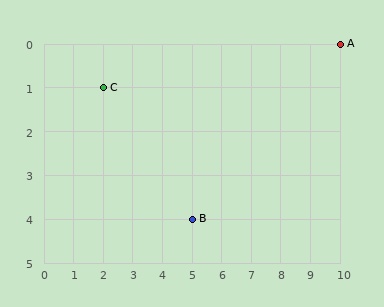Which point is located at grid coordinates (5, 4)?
Point B is at (5, 4).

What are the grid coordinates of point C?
Point C is at grid coordinates (2, 1).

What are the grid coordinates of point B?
Point B is at grid coordinates (5, 4).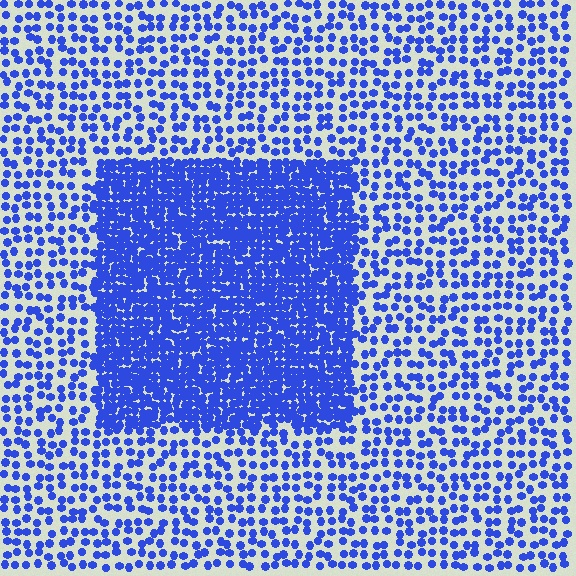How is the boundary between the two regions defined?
The boundary is defined by a change in element density (approximately 2.6x ratio). All elements are the same color, size, and shape.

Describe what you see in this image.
The image contains small blue elements arranged at two different densities. A rectangle-shaped region is visible where the elements are more densely packed than the surrounding area.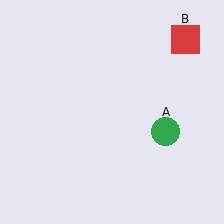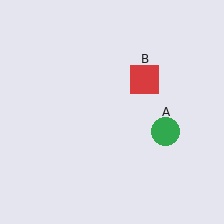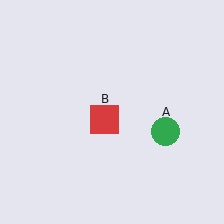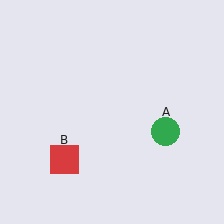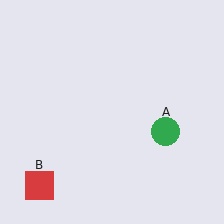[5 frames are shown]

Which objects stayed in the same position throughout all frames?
Green circle (object A) remained stationary.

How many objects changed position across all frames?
1 object changed position: red square (object B).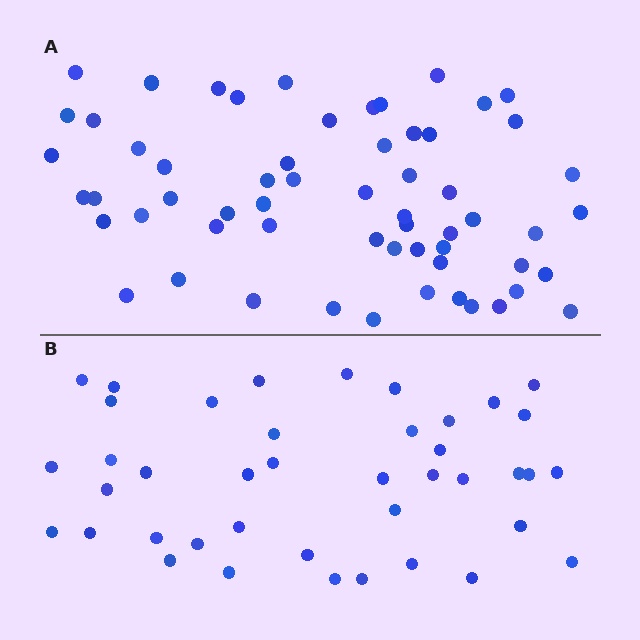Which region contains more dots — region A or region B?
Region A (the top region) has more dots.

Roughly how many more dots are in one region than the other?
Region A has approximately 20 more dots than region B.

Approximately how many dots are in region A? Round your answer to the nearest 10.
About 60 dots.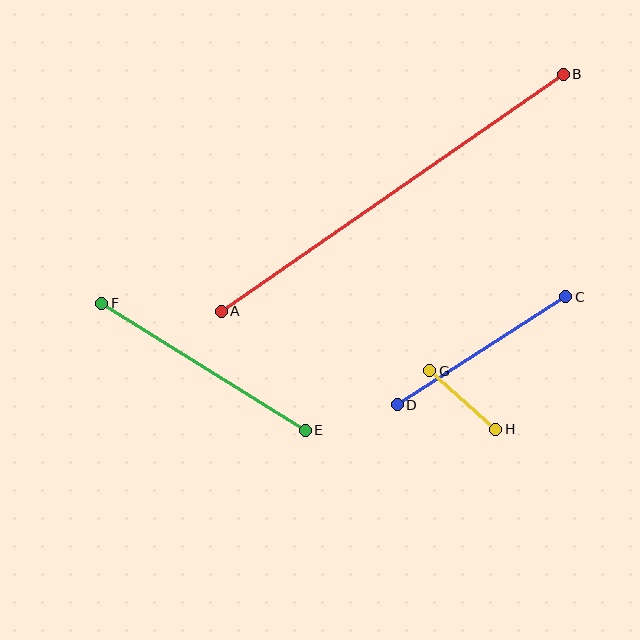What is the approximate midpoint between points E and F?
The midpoint is at approximately (204, 367) pixels.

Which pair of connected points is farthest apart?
Points A and B are farthest apart.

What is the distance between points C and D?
The distance is approximately 200 pixels.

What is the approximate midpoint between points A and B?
The midpoint is at approximately (392, 193) pixels.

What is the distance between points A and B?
The distance is approximately 416 pixels.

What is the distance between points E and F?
The distance is approximately 240 pixels.